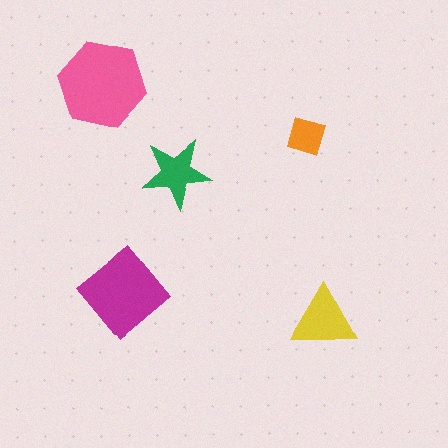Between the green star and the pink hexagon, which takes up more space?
The pink hexagon.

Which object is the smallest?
The orange square.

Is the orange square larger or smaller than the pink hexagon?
Smaller.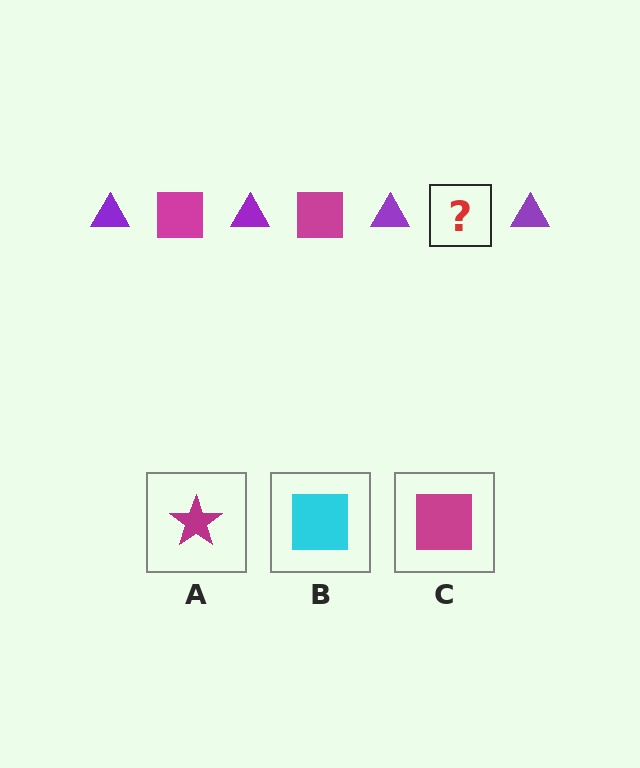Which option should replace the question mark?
Option C.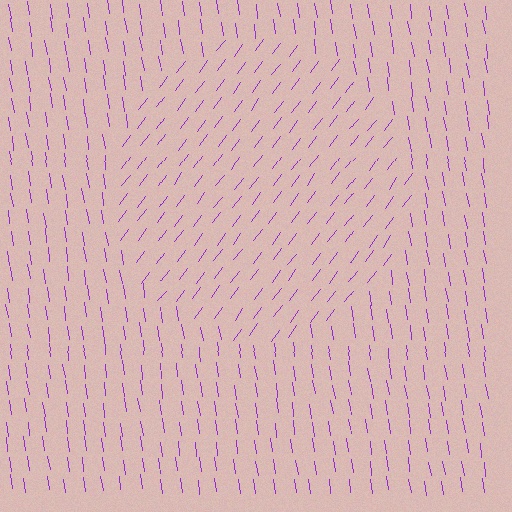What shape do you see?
I see a circle.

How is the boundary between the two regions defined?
The boundary is defined purely by a change in line orientation (approximately 45 degrees difference). All lines are the same color and thickness.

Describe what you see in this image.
The image is filled with small purple line segments. A circle region in the image has lines oriented differently from the surrounding lines, creating a visible texture boundary.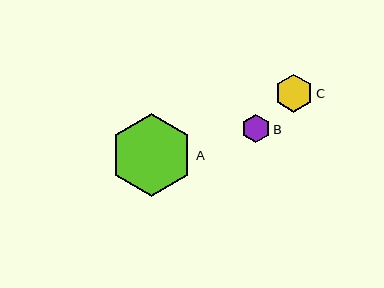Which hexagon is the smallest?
Hexagon B is the smallest with a size of approximately 29 pixels.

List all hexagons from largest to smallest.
From largest to smallest: A, C, B.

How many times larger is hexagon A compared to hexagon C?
Hexagon A is approximately 2.2 times the size of hexagon C.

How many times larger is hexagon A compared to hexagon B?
Hexagon A is approximately 2.9 times the size of hexagon B.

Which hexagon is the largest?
Hexagon A is the largest with a size of approximately 83 pixels.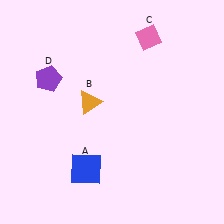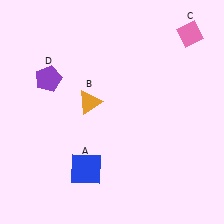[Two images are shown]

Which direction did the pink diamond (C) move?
The pink diamond (C) moved right.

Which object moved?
The pink diamond (C) moved right.